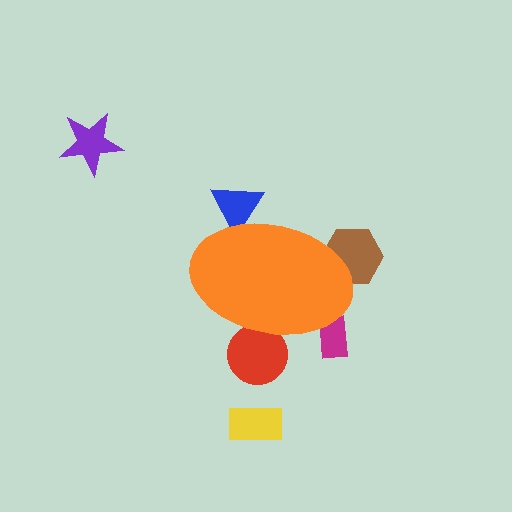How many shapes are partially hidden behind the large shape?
4 shapes are partially hidden.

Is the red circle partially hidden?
Yes, the red circle is partially hidden behind the orange ellipse.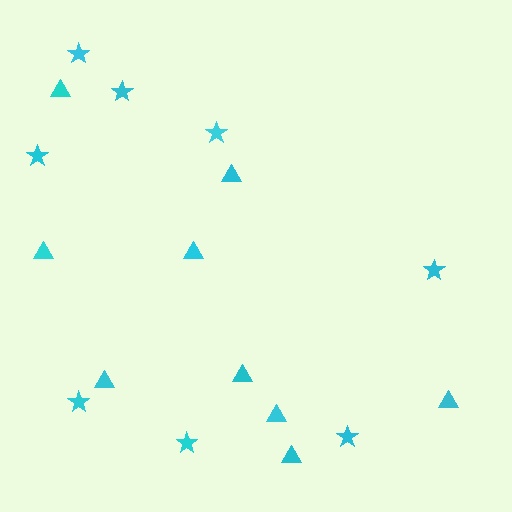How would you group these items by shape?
There are 2 groups: one group of stars (8) and one group of triangles (9).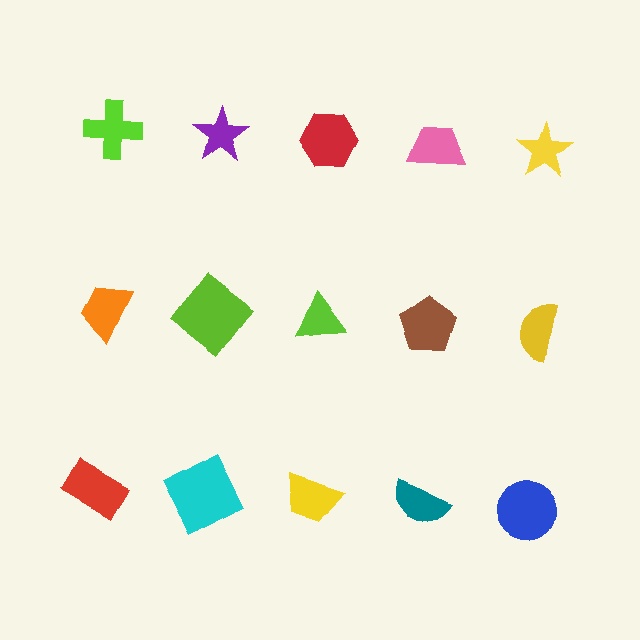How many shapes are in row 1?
5 shapes.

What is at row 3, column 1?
A red rectangle.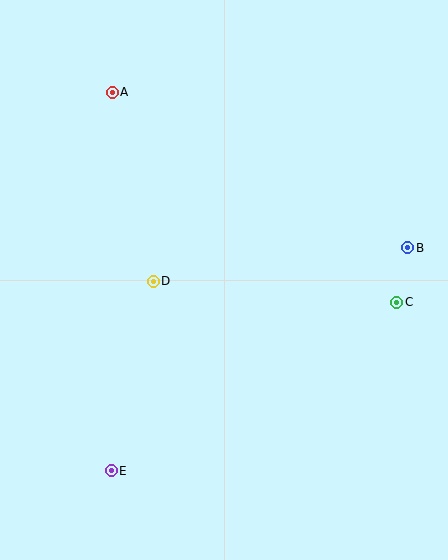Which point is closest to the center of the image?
Point D at (153, 281) is closest to the center.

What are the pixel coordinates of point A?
Point A is at (112, 92).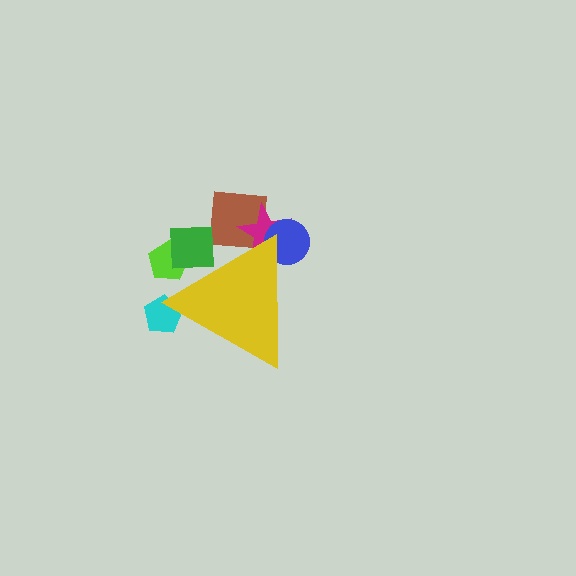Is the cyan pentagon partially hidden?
Yes, the cyan pentagon is partially hidden behind the yellow triangle.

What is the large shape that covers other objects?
A yellow triangle.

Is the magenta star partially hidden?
Yes, the magenta star is partially hidden behind the yellow triangle.